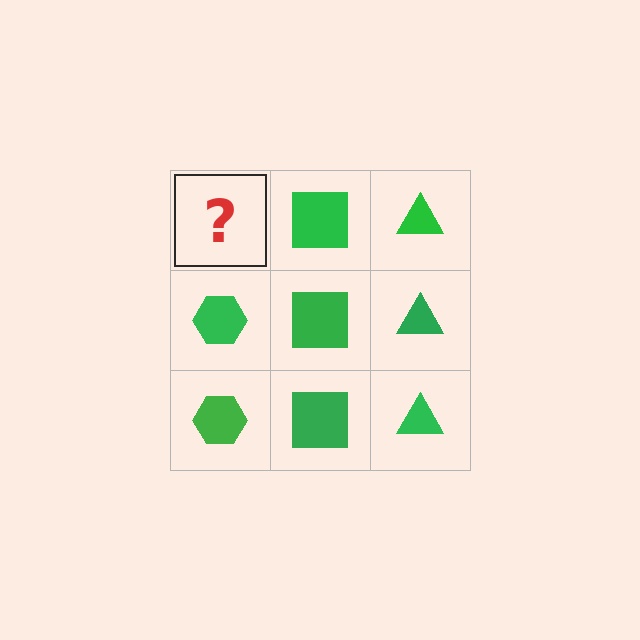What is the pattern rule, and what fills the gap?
The rule is that each column has a consistent shape. The gap should be filled with a green hexagon.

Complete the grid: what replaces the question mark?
The question mark should be replaced with a green hexagon.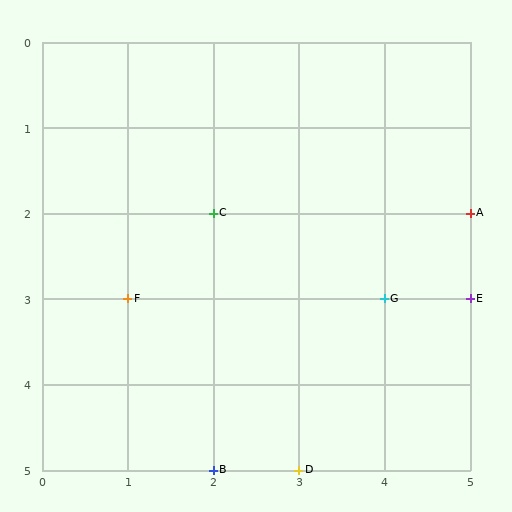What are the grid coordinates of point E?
Point E is at grid coordinates (5, 3).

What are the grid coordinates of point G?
Point G is at grid coordinates (4, 3).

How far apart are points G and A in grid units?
Points G and A are 1 column and 1 row apart (about 1.4 grid units diagonally).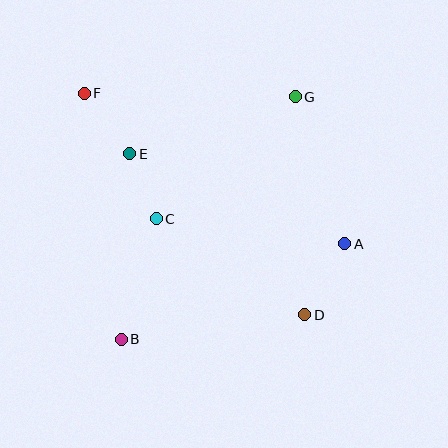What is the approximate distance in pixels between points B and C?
The distance between B and C is approximately 125 pixels.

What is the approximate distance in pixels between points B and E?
The distance between B and E is approximately 186 pixels.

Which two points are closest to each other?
Points C and E are closest to each other.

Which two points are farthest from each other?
Points D and F are farthest from each other.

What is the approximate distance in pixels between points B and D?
The distance between B and D is approximately 185 pixels.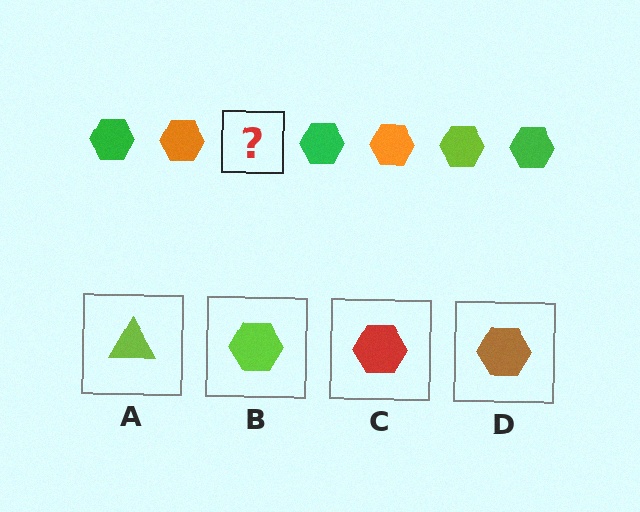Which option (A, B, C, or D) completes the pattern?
B.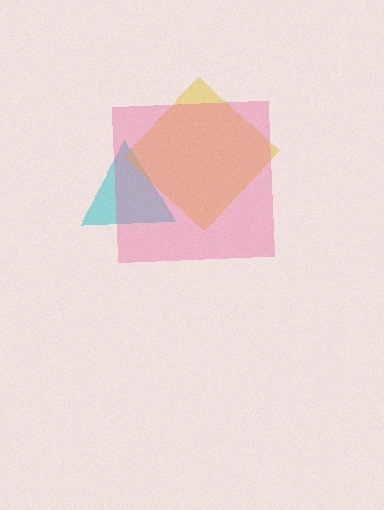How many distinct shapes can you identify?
There are 3 distinct shapes: a cyan triangle, a yellow diamond, a pink square.